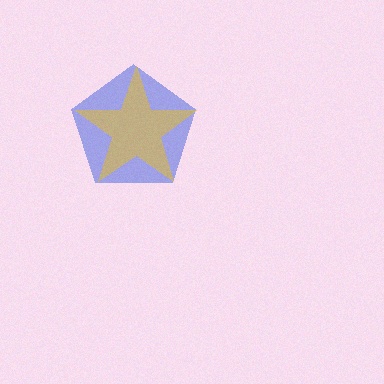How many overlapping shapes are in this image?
There are 2 overlapping shapes in the image.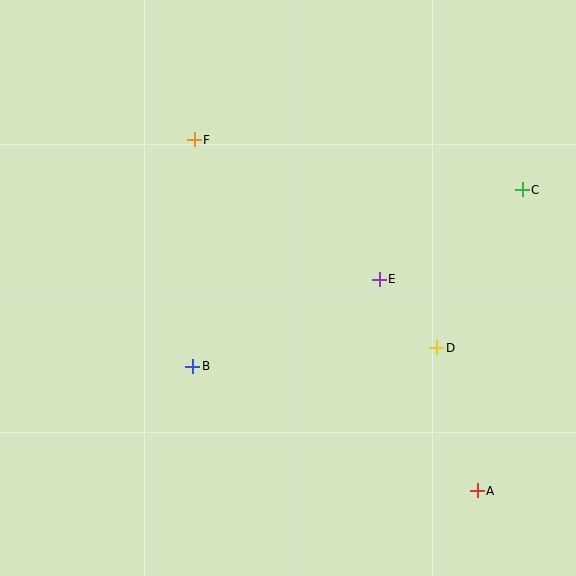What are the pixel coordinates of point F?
Point F is at (194, 140).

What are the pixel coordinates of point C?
Point C is at (522, 190).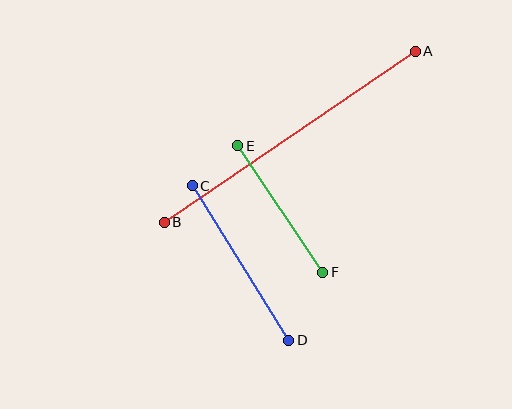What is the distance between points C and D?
The distance is approximately 182 pixels.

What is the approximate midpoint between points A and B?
The midpoint is at approximately (290, 137) pixels.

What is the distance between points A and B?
The distance is approximately 304 pixels.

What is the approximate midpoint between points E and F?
The midpoint is at approximately (280, 209) pixels.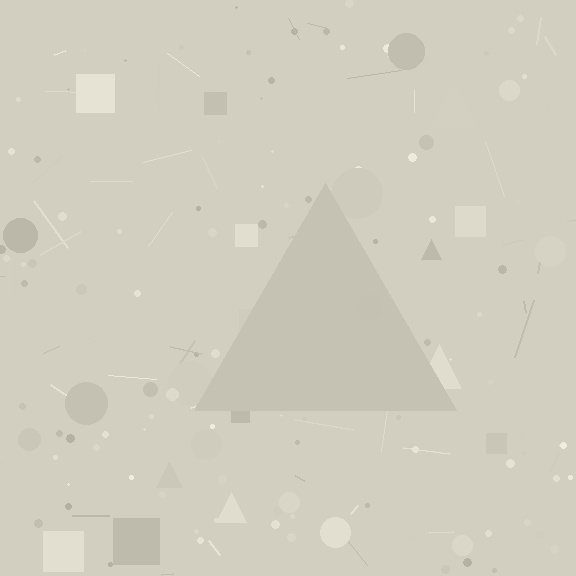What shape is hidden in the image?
A triangle is hidden in the image.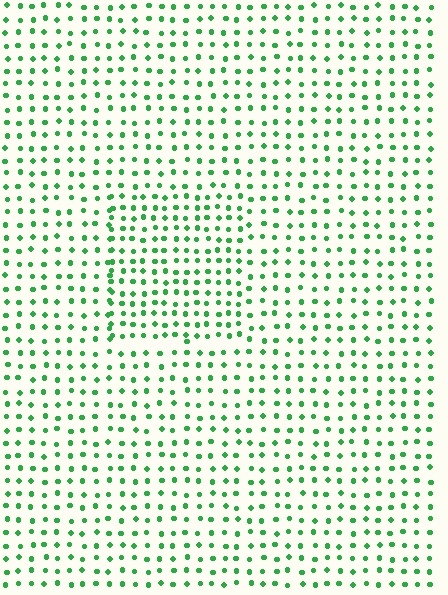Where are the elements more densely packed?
The elements are more densely packed inside the rectangle boundary.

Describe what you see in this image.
The image contains small green elements arranged at two different densities. A rectangle-shaped region is visible where the elements are more densely packed than the surrounding area.